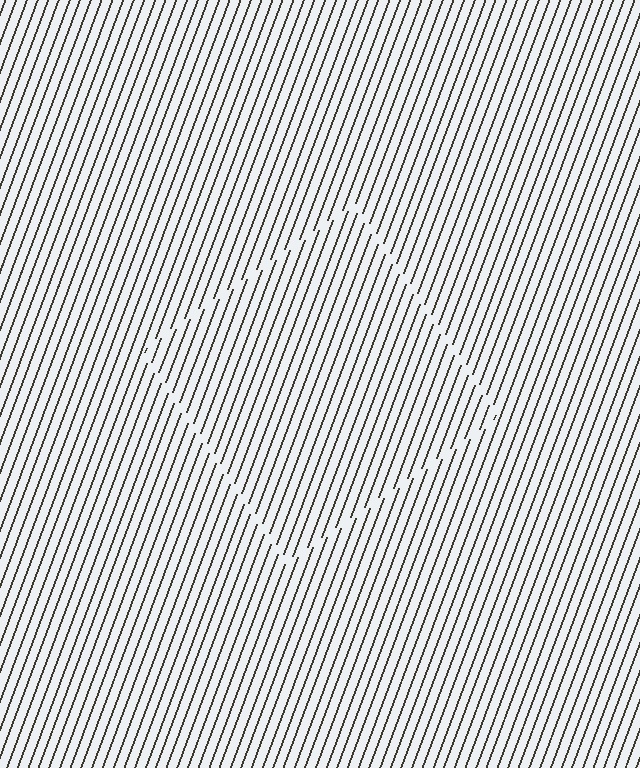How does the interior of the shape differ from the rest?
The interior of the shape contains the same grating, shifted by half a period — the contour is defined by the phase discontinuity where line-ends from the inner and outer gratings abut.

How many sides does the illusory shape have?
4 sides — the line-ends trace a square.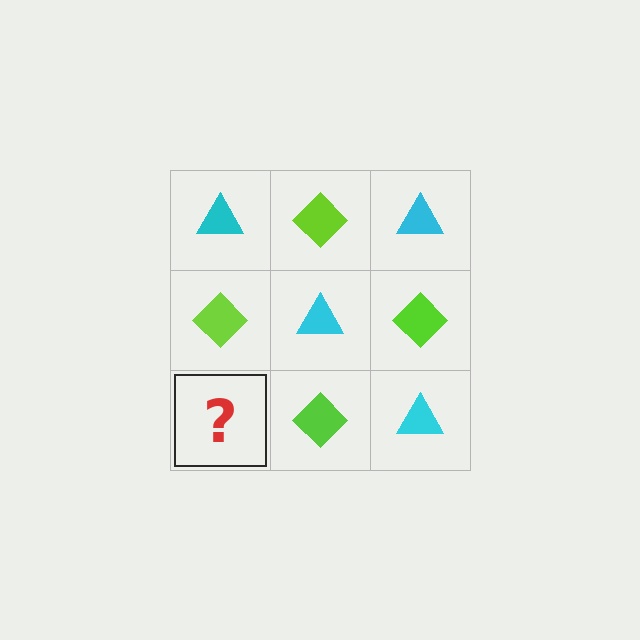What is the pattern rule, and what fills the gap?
The rule is that it alternates cyan triangle and lime diamond in a checkerboard pattern. The gap should be filled with a cyan triangle.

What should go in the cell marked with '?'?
The missing cell should contain a cyan triangle.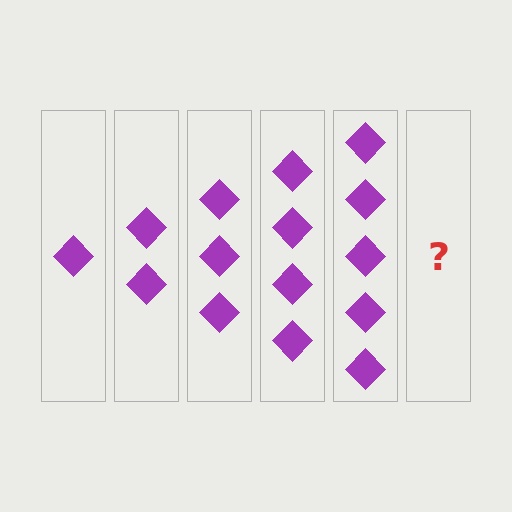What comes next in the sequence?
The next element should be 6 diamonds.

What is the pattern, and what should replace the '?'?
The pattern is that each step adds one more diamond. The '?' should be 6 diamonds.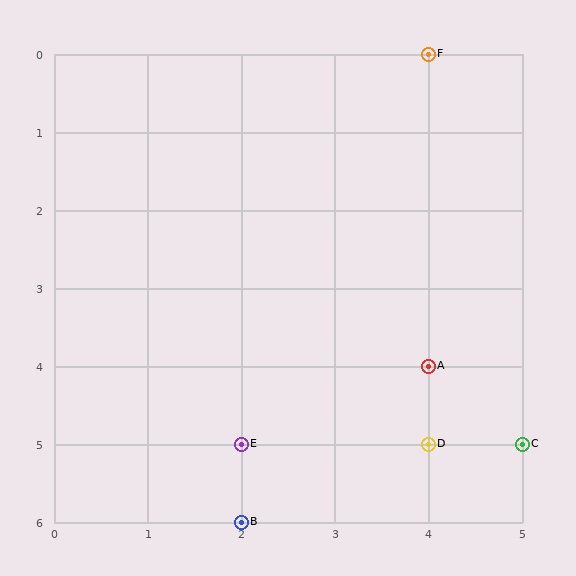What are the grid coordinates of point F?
Point F is at grid coordinates (4, 0).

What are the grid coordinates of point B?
Point B is at grid coordinates (2, 6).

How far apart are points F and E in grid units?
Points F and E are 2 columns and 5 rows apart (about 5.4 grid units diagonally).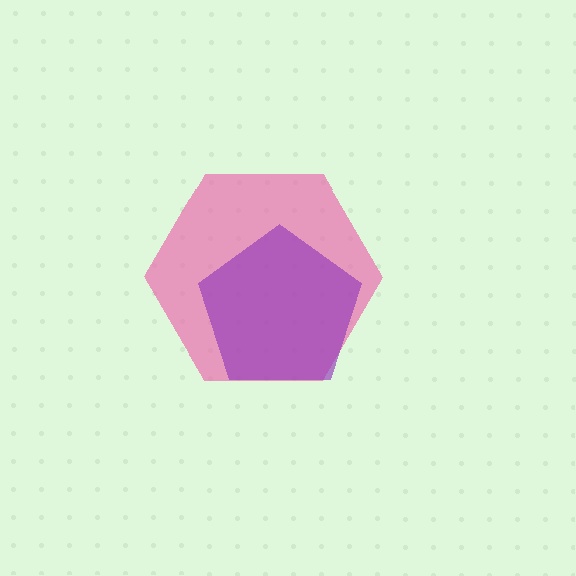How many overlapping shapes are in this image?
There are 2 overlapping shapes in the image.